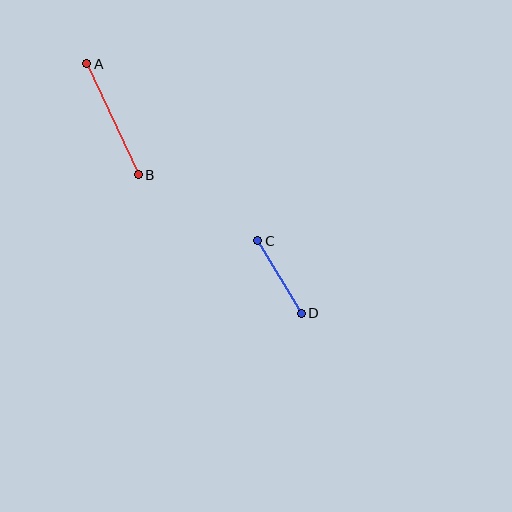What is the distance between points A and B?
The distance is approximately 122 pixels.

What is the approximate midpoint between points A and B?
The midpoint is at approximately (112, 119) pixels.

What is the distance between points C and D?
The distance is approximately 85 pixels.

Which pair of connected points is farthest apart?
Points A and B are farthest apart.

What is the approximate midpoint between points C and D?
The midpoint is at approximately (279, 277) pixels.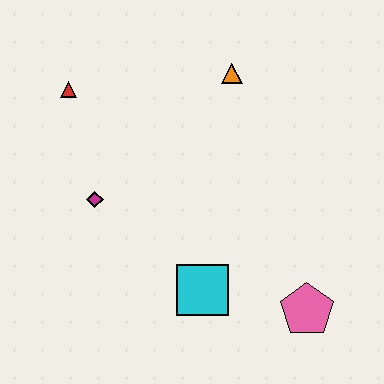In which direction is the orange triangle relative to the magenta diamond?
The orange triangle is to the right of the magenta diamond.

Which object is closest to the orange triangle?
The red triangle is closest to the orange triangle.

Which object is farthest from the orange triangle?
The pink pentagon is farthest from the orange triangle.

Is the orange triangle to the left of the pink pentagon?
Yes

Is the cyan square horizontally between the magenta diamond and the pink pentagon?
Yes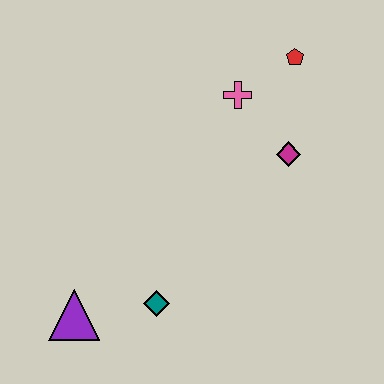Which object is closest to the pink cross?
The red pentagon is closest to the pink cross.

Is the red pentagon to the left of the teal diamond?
No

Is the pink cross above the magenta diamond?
Yes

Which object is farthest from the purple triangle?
The red pentagon is farthest from the purple triangle.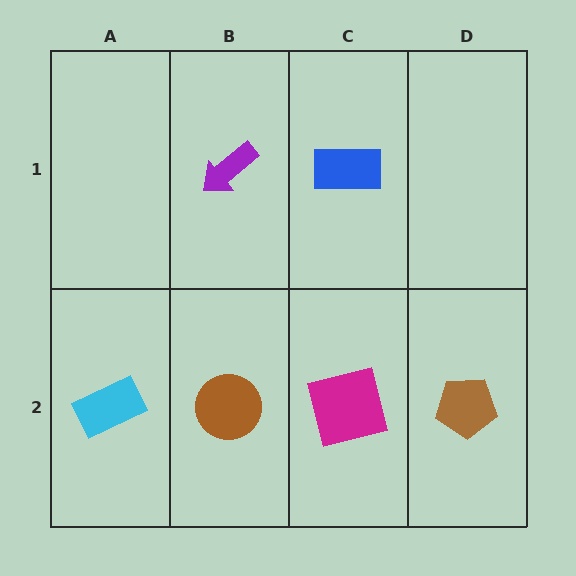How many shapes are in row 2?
4 shapes.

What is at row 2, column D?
A brown pentagon.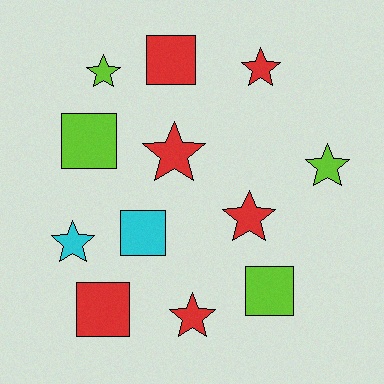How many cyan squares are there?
There is 1 cyan square.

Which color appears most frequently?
Red, with 6 objects.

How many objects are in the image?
There are 12 objects.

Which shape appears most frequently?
Star, with 7 objects.